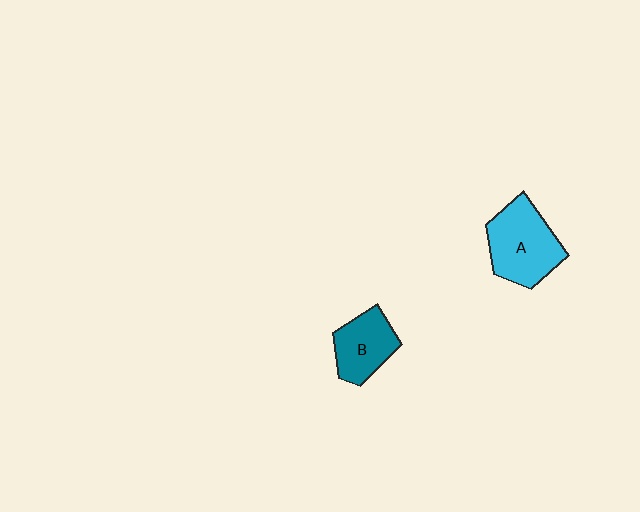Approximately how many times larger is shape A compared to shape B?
Approximately 1.4 times.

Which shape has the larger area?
Shape A (cyan).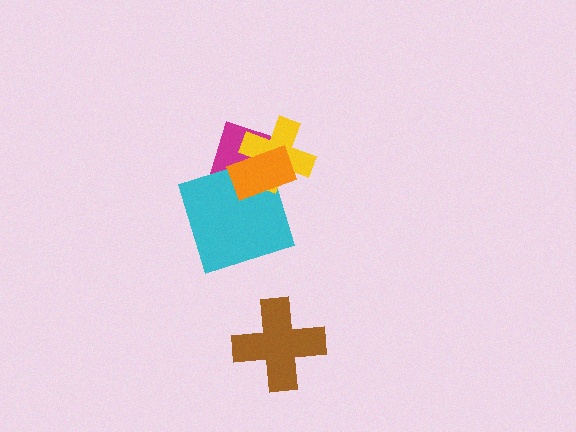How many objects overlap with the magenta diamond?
3 objects overlap with the magenta diamond.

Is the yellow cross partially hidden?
Yes, it is partially covered by another shape.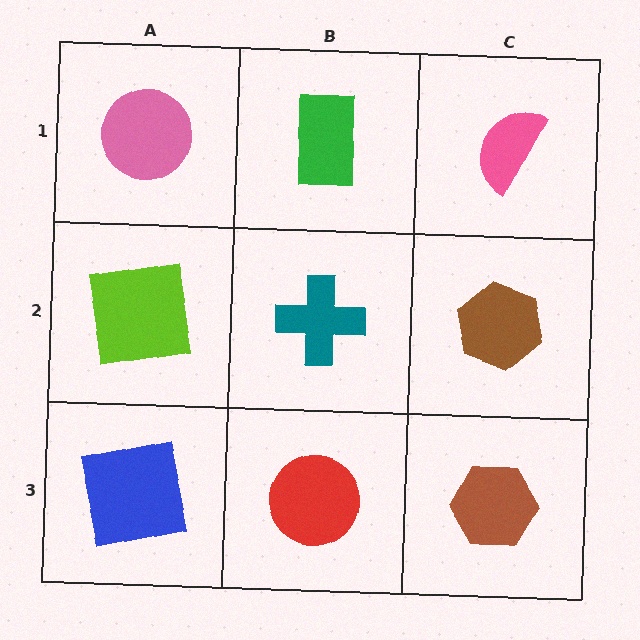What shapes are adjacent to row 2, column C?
A pink semicircle (row 1, column C), a brown hexagon (row 3, column C), a teal cross (row 2, column B).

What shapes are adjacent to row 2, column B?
A green rectangle (row 1, column B), a red circle (row 3, column B), a lime square (row 2, column A), a brown hexagon (row 2, column C).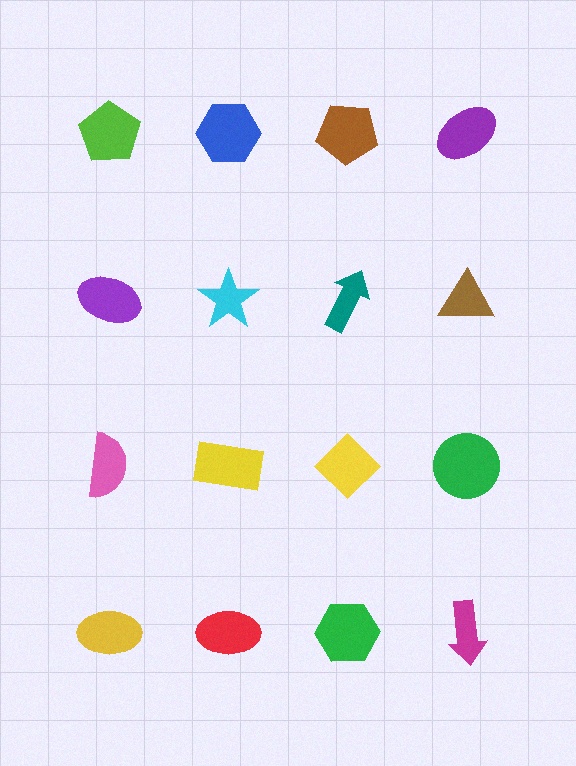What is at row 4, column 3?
A green hexagon.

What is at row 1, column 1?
A lime pentagon.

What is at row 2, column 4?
A brown triangle.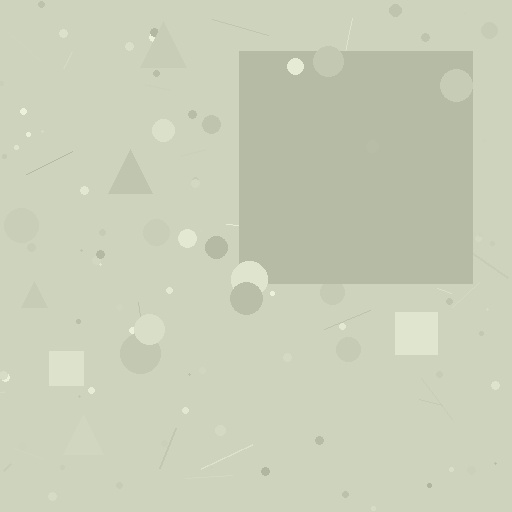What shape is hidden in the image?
A square is hidden in the image.